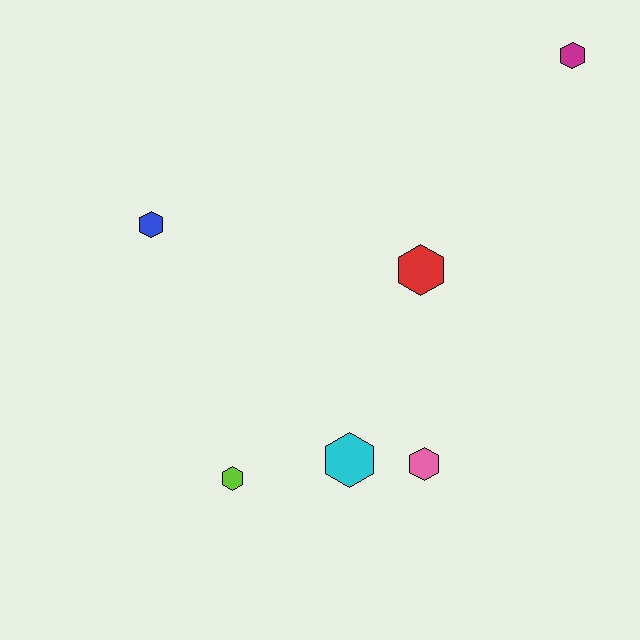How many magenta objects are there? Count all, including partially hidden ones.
There is 1 magenta object.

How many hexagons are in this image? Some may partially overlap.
There are 6 hexagons.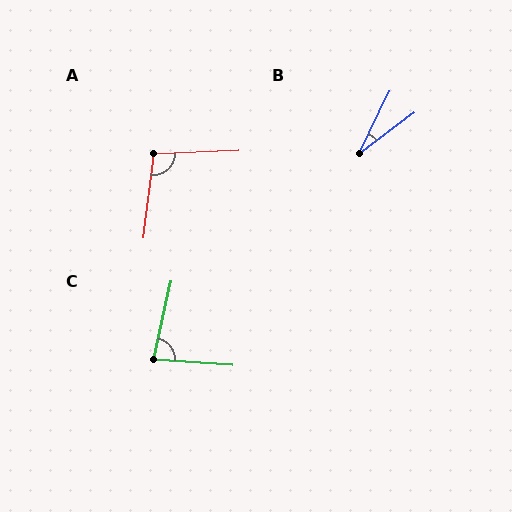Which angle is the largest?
A, at approximately 99 degrees.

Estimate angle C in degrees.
Approximately 82 degrees.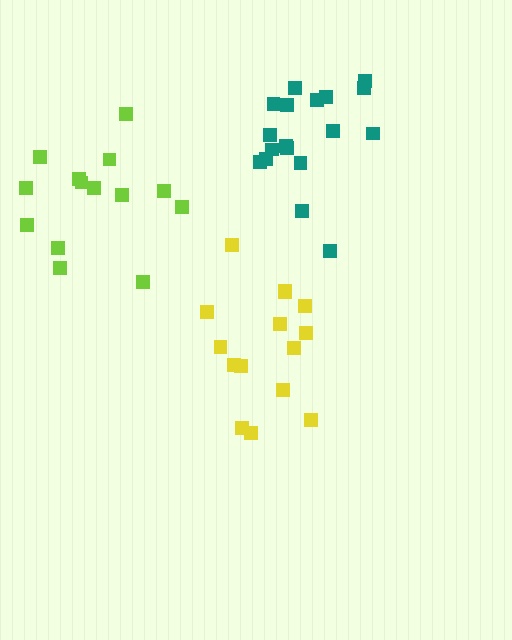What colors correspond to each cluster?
The clusters are colored: lime, yellow, teal.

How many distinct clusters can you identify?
There are 3 distinct clusters.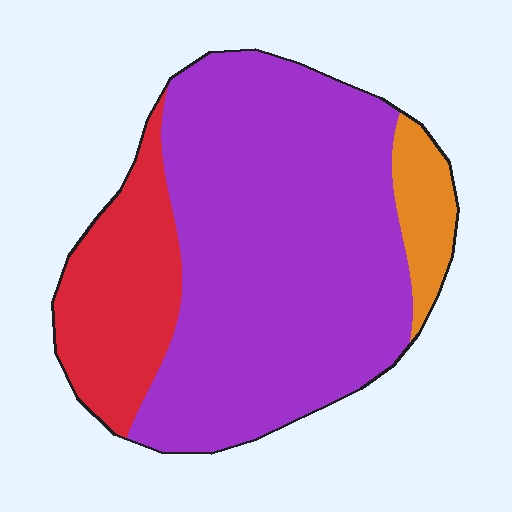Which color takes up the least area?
Orange, at roughly 10%.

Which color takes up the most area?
Purple, at roughly 70%.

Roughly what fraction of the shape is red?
Red takes up between a sixth and a third of the shape.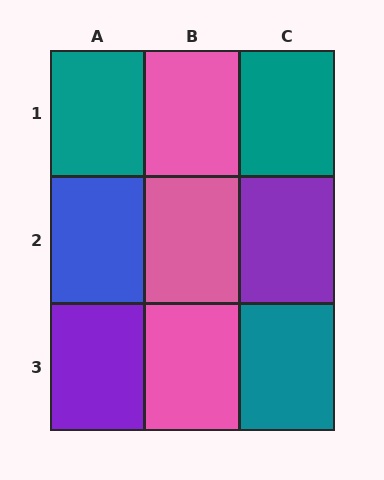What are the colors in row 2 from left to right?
Blue, pink, purple.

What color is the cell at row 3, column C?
Teal.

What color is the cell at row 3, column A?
Purple.